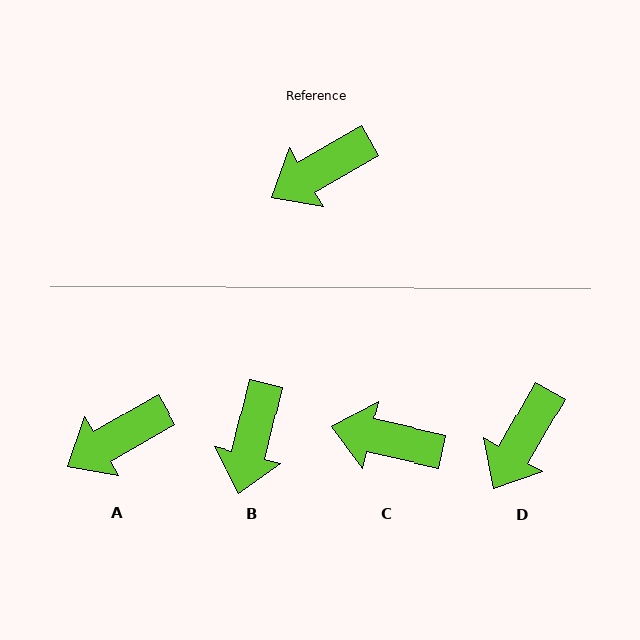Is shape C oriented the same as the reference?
No, it is off by about 42 degrees.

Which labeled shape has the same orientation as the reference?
A.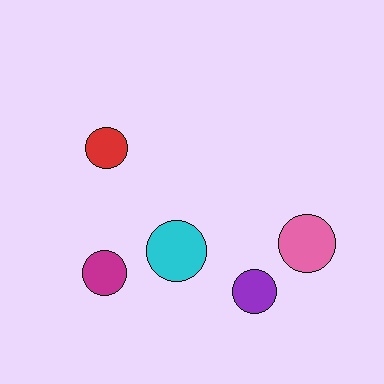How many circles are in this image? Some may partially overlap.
There are 5 circles.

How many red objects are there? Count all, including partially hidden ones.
There is 1 red object.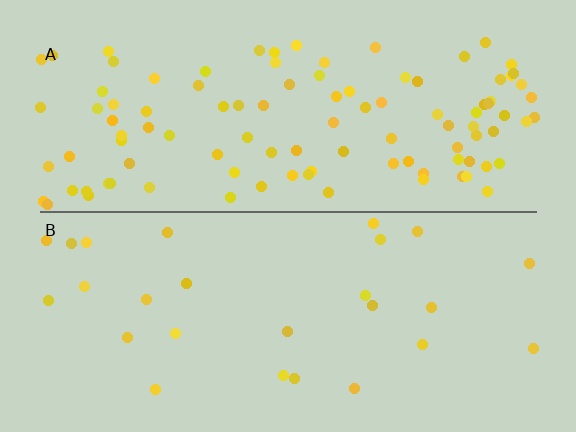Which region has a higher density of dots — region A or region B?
A (the top).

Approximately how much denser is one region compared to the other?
Approximately 4.0× — region A over region B.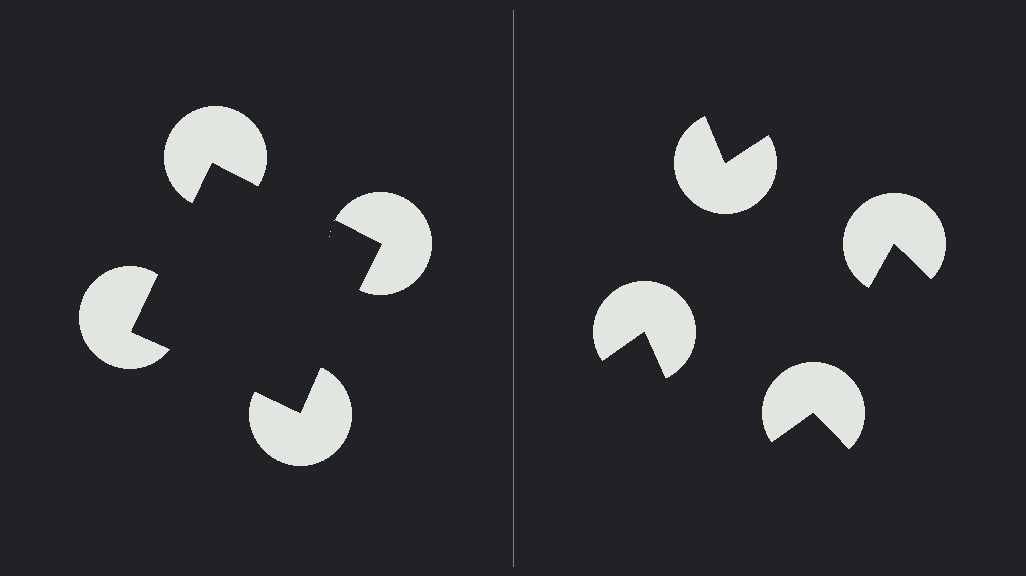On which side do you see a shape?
An illusory square appears on the left side. On the right side the wedge cuts are rotated, so no coherent shape forms.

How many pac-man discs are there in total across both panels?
8 — 4 on each side.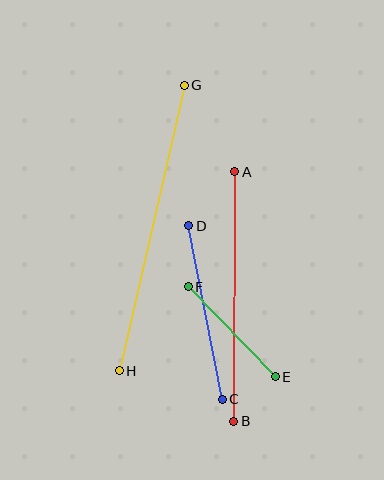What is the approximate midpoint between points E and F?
The midpoint is at approximately (232, 332) pixels.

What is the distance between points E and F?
The distance is approximately 125 pixels.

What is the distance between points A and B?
The distance is approximately 250 pixels.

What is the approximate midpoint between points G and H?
The midpoint is at approximately (152, 228) pixels.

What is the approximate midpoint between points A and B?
The midpoint is at approximately (234, 296) pixels.